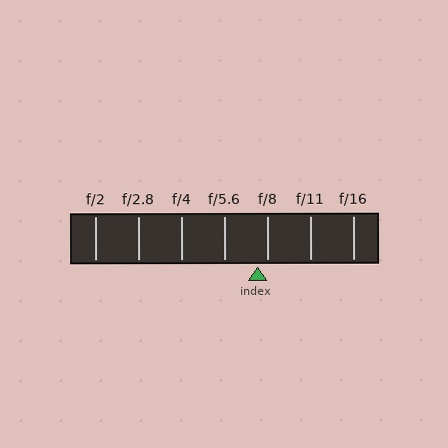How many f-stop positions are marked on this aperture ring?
There are 7 f-stop positions marked.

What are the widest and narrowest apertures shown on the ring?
The widest aperture shown is f/2 and the narrowest is f/16.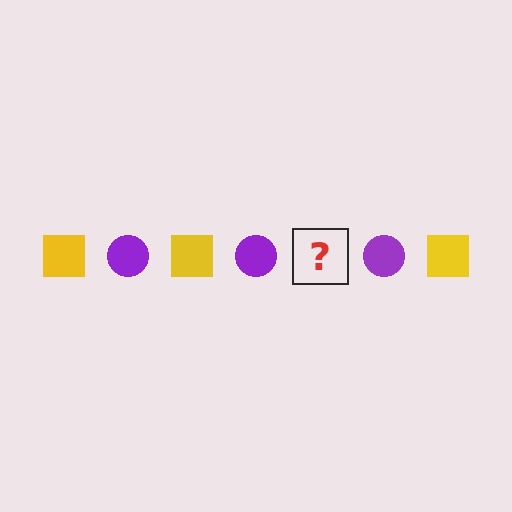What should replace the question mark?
The question mark should be replaced with a yellow square.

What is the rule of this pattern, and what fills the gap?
The rule is that the pattern alternates between yellow square and purple circle. The gap should be filled with a yellow square.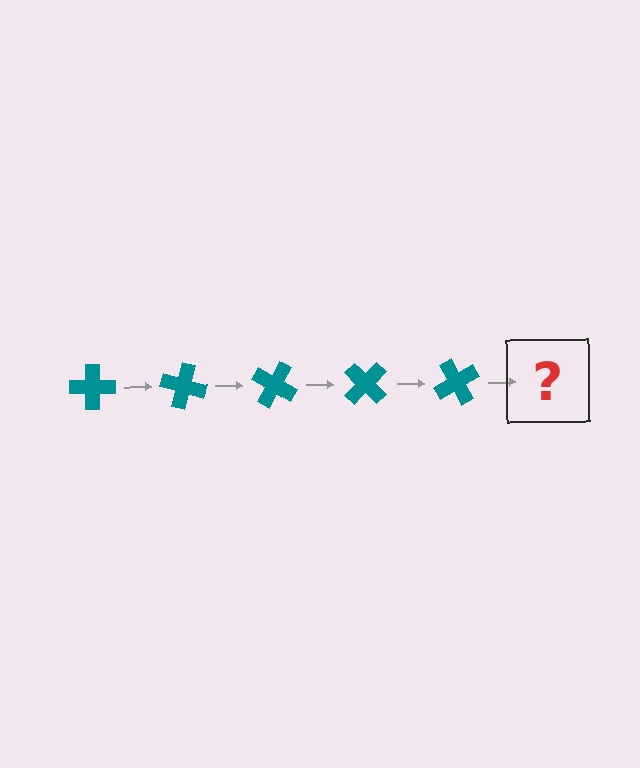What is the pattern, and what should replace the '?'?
The pattern is that the cross rotates 15 degrees each step. The '?' should be a teal cross rotated 75 degrees.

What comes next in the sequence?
The next element should be a teal cross rotated 75 degrees.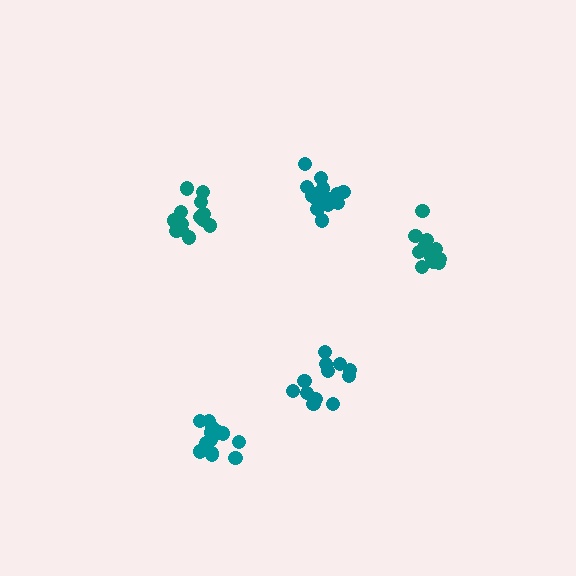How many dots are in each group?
Group 1: 14 dots, Group 2: 17 dots, Group 3: 11 dots, Group 4: 12 dots, Group 5: 16 dots (70 total).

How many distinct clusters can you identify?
There are 5 distinct clusters.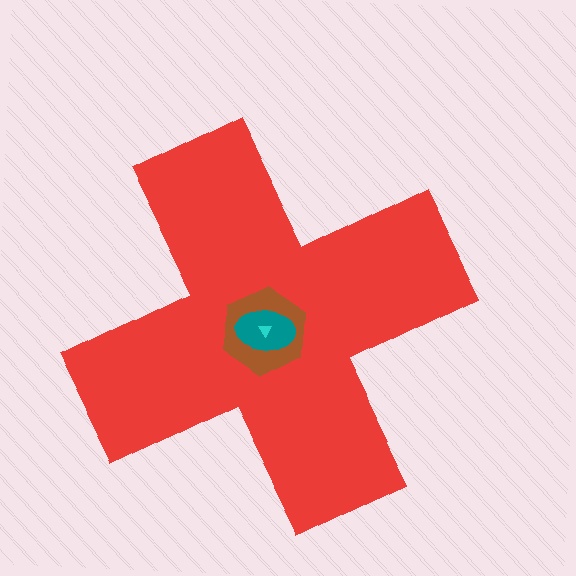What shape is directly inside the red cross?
The brown hexagon.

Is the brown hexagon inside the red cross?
Yes.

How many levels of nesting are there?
4.